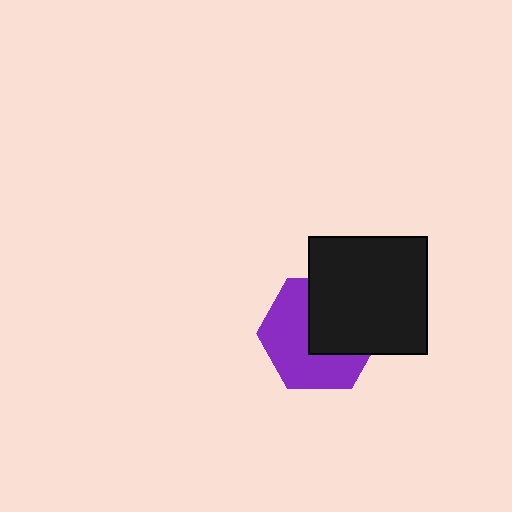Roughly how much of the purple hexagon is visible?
About half of it is visible (roughly 54%).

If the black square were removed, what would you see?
You would see the complete purple hexagon.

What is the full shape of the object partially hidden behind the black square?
The partially hidden object is a purple hexagon.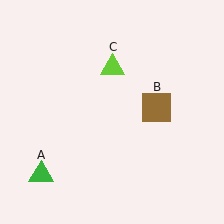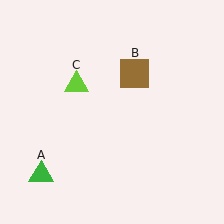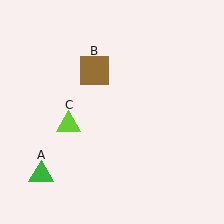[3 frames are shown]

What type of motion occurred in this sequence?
The brown square (object B), lime triangle (object C) rotated counterclockwise around the center of the scene.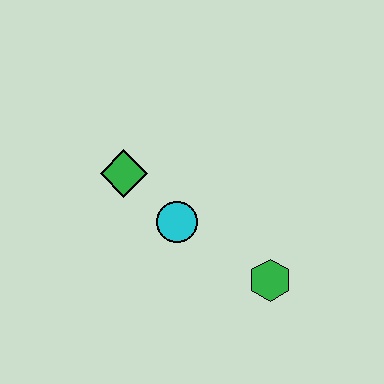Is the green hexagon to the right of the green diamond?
Yes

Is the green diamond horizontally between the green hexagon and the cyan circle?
No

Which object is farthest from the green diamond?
The green hexagon is farthest from the green diamond.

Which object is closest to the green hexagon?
The cyan circle is closest to the green hexagon.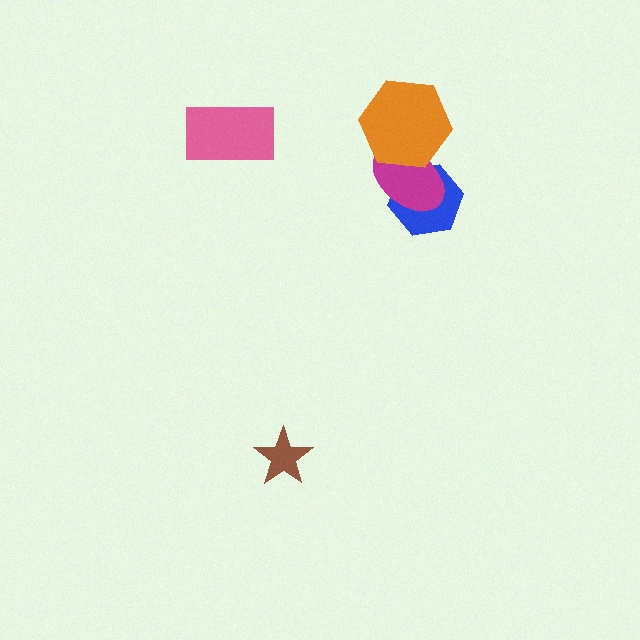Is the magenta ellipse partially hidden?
Yes, it is partially covered by another shape.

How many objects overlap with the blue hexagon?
1 object overlaps with the blue hexagon.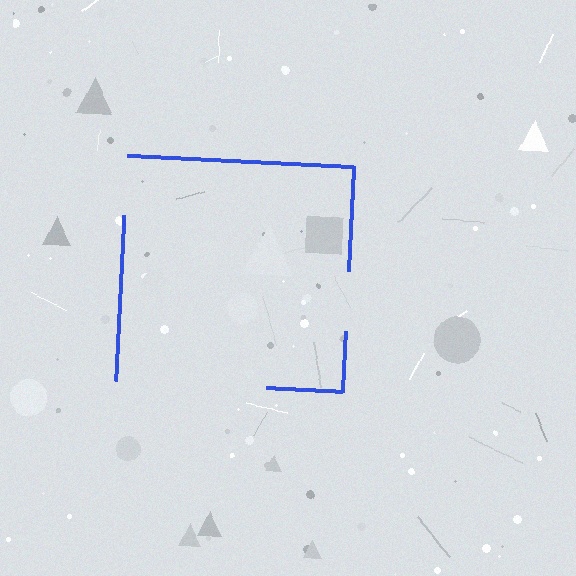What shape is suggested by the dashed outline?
The dashed outline suggests a square.